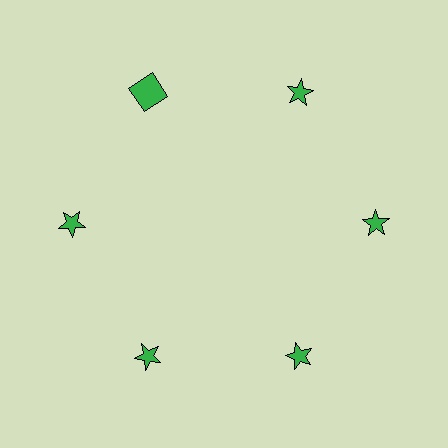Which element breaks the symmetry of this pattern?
The green square at roughly the 11 o'clock position breaks the symmetry. All other shapes are green stars.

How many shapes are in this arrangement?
There are 6 shapes arranged in a ring pattern.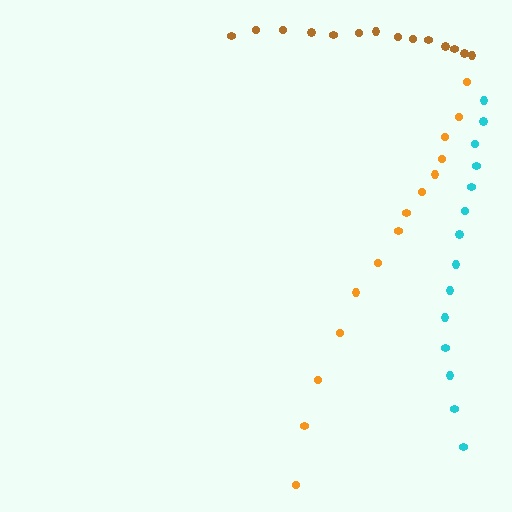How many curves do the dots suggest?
There are 3 distinct paths.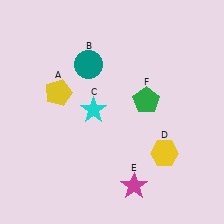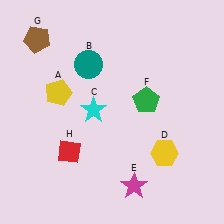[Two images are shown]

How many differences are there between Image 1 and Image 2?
There are 2 differences between the two images.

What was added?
A brown pentagon (G), a red diamond (H) were added in Image 2.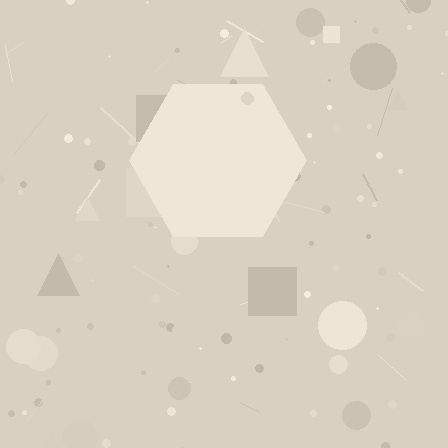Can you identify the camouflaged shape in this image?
The camouflaged shape is a hexagon.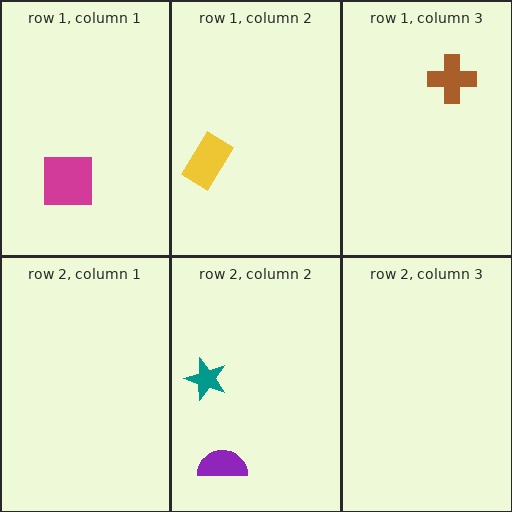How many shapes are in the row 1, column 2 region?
1.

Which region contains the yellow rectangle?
The row 1, column 2 region.